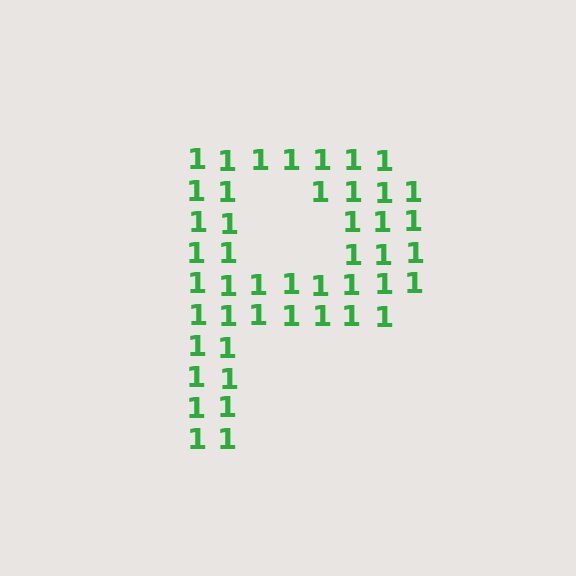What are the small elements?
The small elements are digit 1's.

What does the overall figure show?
The overall figure shows the letter P.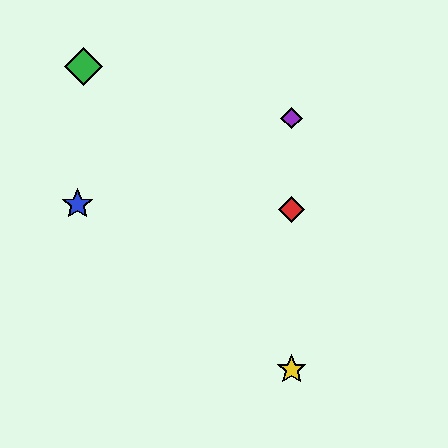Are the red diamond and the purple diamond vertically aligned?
Yes, both are at x≈292.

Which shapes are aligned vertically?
The red diamond, the yellow star, the purple diamond are aligned vertically.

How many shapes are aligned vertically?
3 shapes (the red diamond, the yellow star, the purple diamond) are aligned vertically.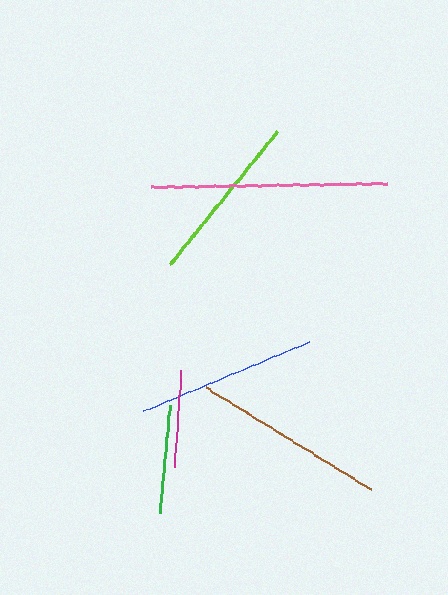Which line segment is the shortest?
The magenta line is the shortest at approximately 97 pixels.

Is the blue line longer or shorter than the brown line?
The brown line is longer than the blue line.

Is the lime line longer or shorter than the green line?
The lime line is longer than the green line.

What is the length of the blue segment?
The blue segment is approximately 179 pixels long.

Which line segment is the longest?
The pink line is the longest at approximately 235 pixels.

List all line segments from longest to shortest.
From longest to shortest: pink, brown, blue, lime, green, magenta.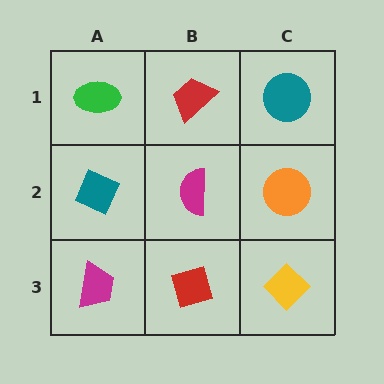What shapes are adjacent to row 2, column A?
A green ellipse (row 1, column A), a magenta trapezoid (row 3, column A), a magenta semicircle (row 2, column B).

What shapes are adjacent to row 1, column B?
A magenta semicircle (row 2, column B), a green ellipse (row 1, column A), a teal circle (row 1, column C).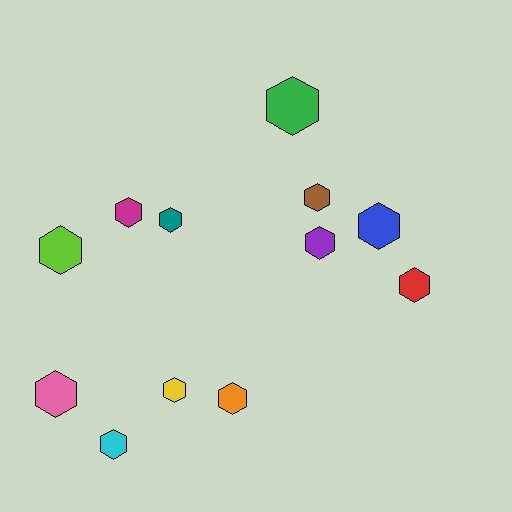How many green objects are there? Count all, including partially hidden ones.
There is 1 green object.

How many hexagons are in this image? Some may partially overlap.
There are 12 hexagons.